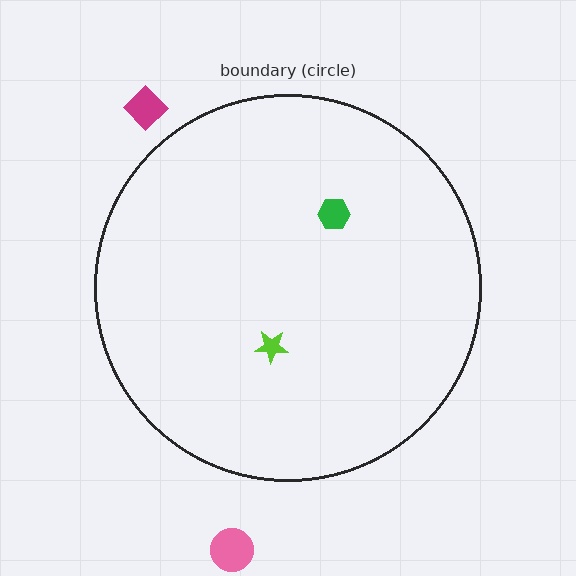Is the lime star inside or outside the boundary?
Inside.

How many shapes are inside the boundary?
2 inside, 2 outside.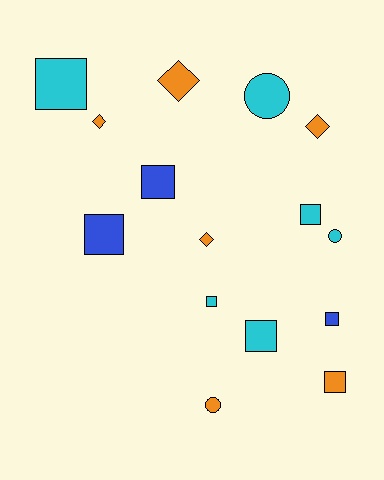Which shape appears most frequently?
Square, with 8 objects.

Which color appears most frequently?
Orange, with 6 objects.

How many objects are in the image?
There are 15 objects.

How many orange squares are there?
There is 1 orange square.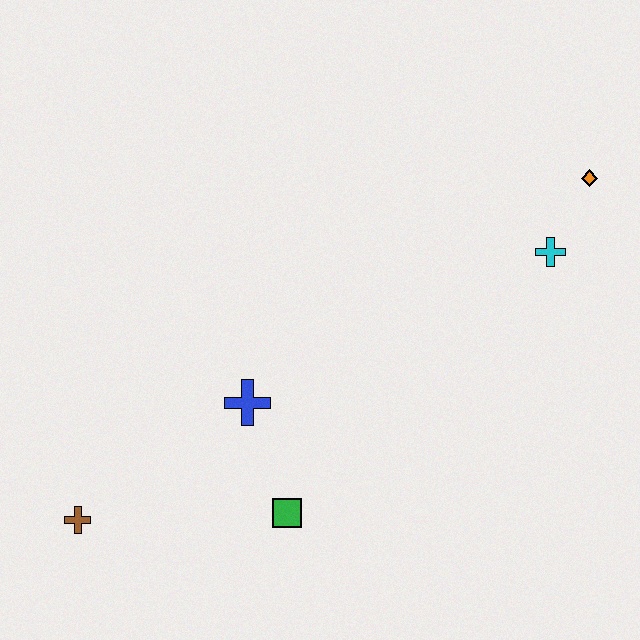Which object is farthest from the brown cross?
The orange diamond is farthest from the brown cross.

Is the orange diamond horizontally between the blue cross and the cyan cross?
No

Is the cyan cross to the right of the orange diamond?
No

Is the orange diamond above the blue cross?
Yes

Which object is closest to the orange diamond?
The cyan cross is closest to the orange diamond.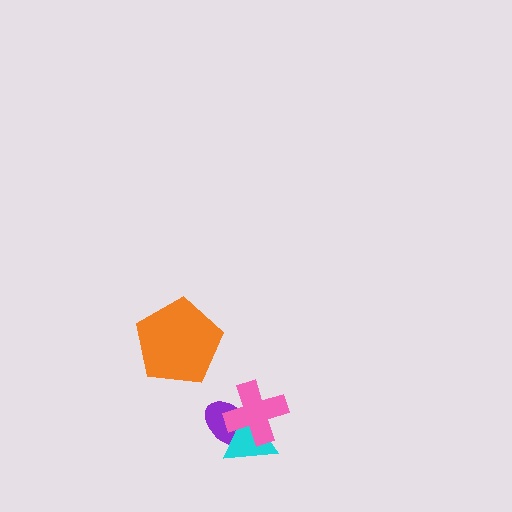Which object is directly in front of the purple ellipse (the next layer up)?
The cyan triangle is directly in front of the purple ellipse.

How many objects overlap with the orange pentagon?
0 objects overlap with the orange pentagon.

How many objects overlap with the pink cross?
2 objects overlap with the pink cross.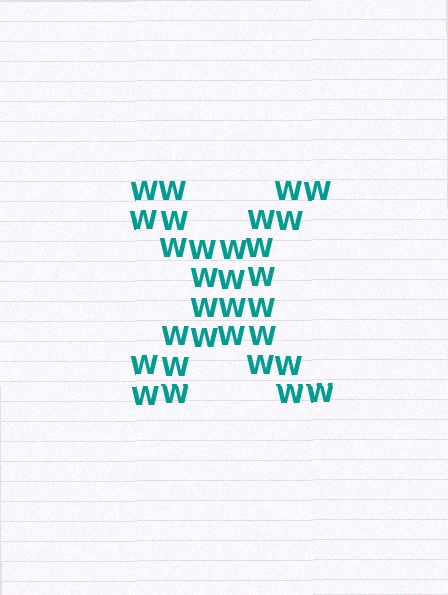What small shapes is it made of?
It is made of small letter W's.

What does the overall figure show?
The overall figure shows the letter X.